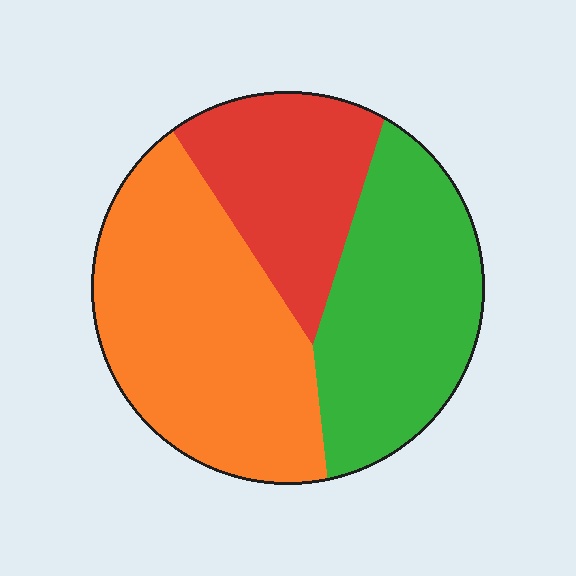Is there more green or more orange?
Orange.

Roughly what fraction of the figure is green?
Green takes up about one third (1/3) of the figure.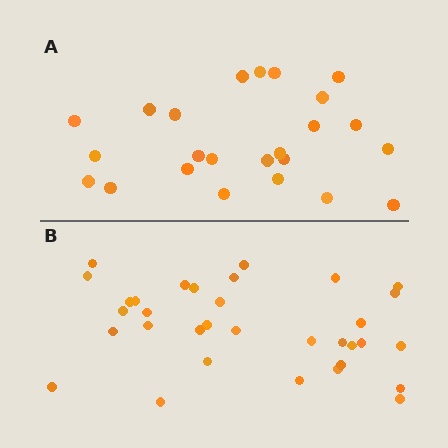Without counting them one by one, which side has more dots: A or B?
Region B (the bottom region) has more dots.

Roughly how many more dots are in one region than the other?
Region B has roughly 8 or so more dots than region A.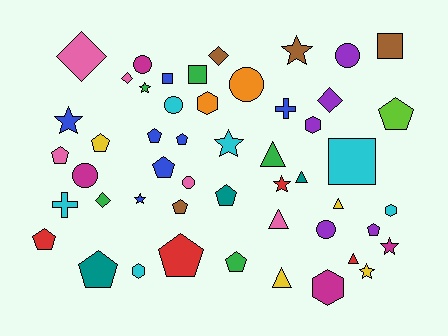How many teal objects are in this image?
There are 3 teal objects.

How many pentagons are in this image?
There are 13 pentagons.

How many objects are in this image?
There are 50 objects.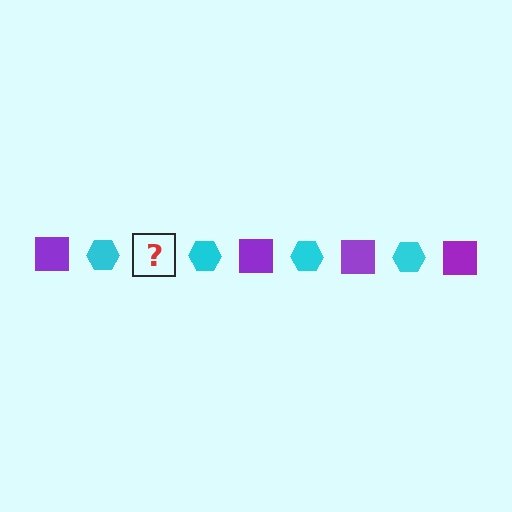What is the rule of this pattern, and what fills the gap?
The rule is that the pattern alternates between purple square and cyan hexagon. The gap should be filled with a purple square.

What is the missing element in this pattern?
The missing element is a purple square.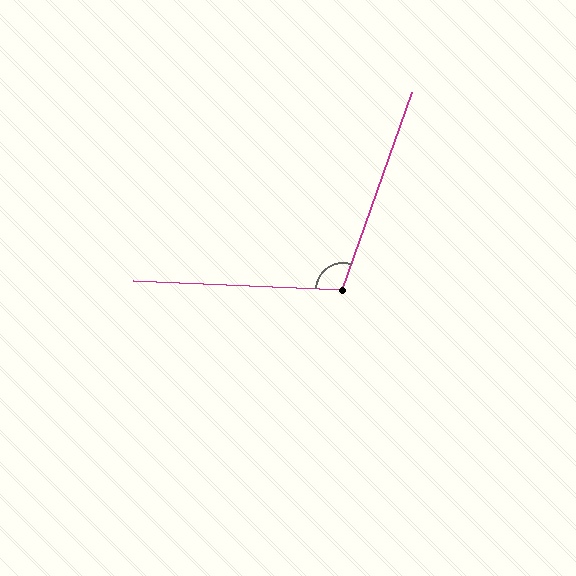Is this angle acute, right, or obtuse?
It is obtuse.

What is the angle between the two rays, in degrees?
Approximately 107 degrees.